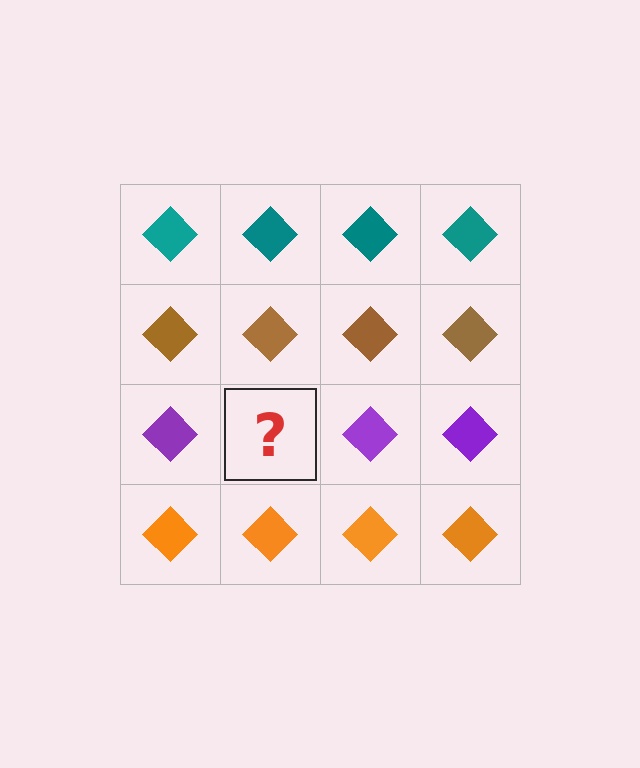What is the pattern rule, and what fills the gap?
The rule is that each row has a consistent color. The gap should be filled with a purple diamond.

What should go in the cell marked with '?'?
The missing cell should contain a purple diamond.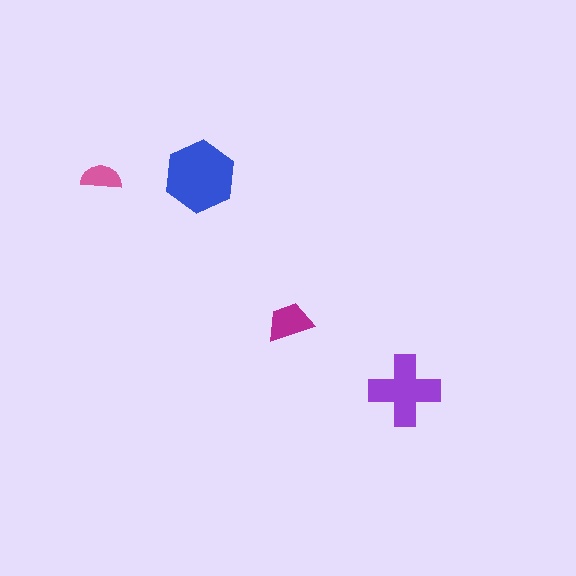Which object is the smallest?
The pink semicircle.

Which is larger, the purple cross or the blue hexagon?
The blue hexagon.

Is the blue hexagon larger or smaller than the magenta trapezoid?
Larger.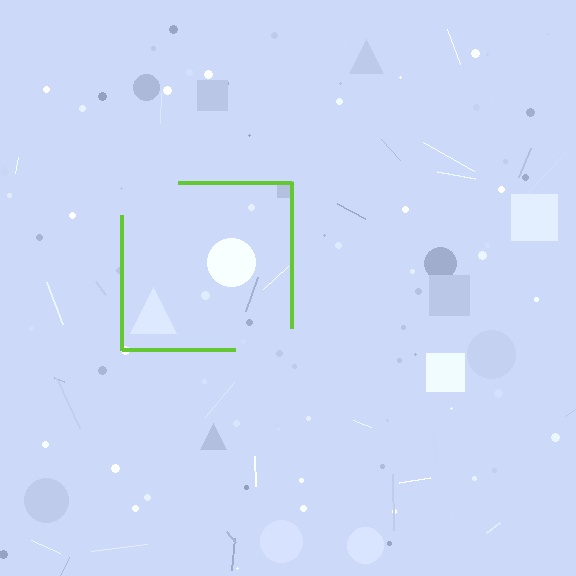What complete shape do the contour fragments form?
The contour fragments form a square.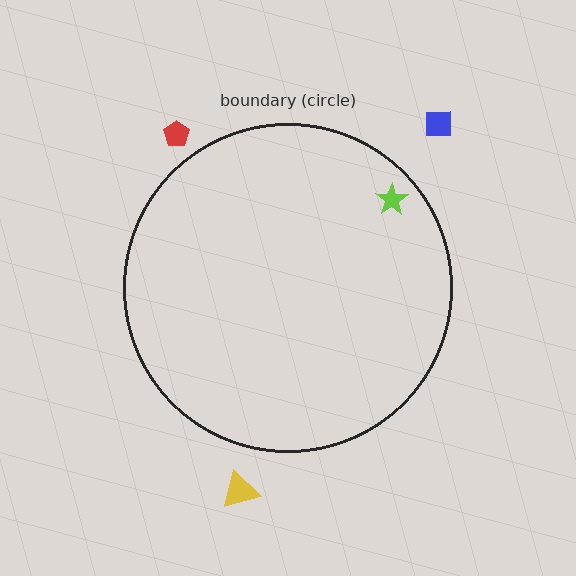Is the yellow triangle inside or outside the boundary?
Outside.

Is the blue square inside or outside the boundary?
Outside.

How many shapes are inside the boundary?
1 inside, 3 outside.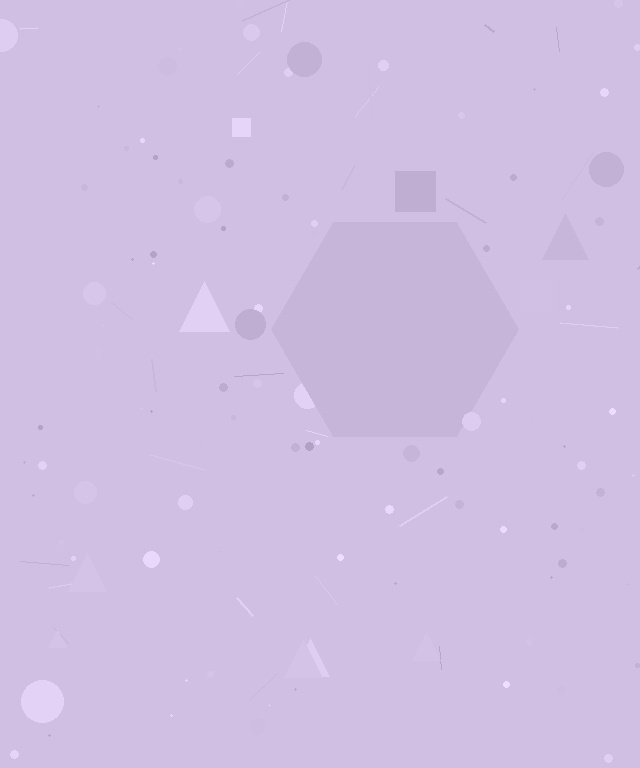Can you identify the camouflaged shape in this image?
The camouflaged shape is a hexagon.